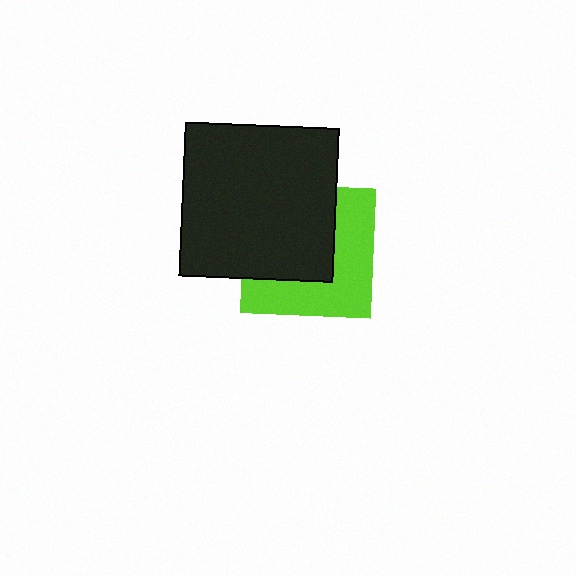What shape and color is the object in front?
The object in front is a black square.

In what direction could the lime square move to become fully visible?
The lime square could move toward the lower-right. That would shift it out from behind the black square entirely.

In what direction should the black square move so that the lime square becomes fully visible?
The black square should move toward the upper-left. That is the shortest direction to clear the overlap and leave the lime square fully visible.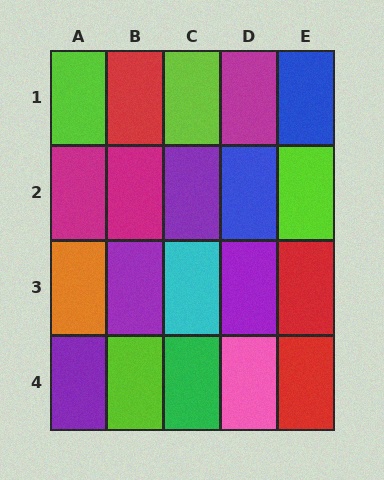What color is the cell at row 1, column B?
Red.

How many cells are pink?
1 cell is pink.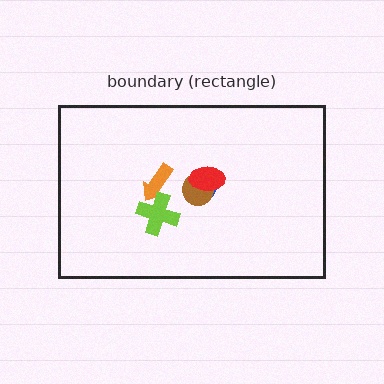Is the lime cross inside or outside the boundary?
Inside.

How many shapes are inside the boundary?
5 inside, 0 outside.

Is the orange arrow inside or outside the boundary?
Inside.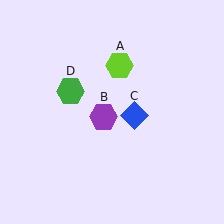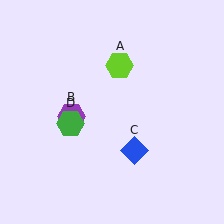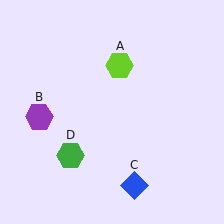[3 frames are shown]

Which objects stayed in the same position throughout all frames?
Lime hexagon (object A) remained stationary.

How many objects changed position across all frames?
3 objects changed position: purple hexagon (object B), blue diamond (object C), green hexagon (object D).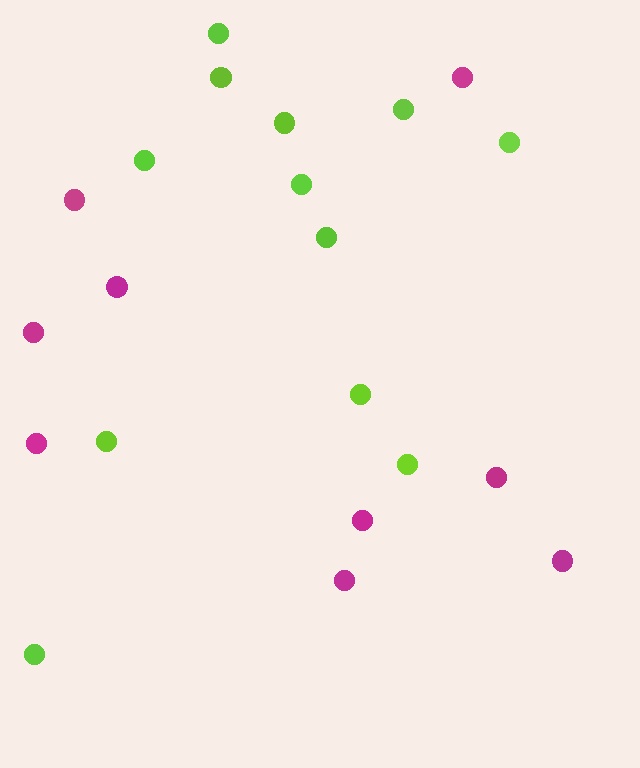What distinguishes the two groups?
There are 2 groups: one group of lime circles (12) and one group of magenta circles (9).